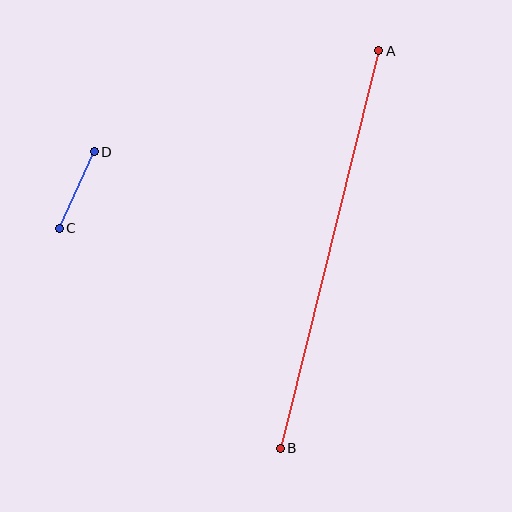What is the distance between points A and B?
The distance is approximately 409 pixels.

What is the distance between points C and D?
The distance is approximately 84 pixels.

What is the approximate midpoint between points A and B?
The midpoint is at approximately (329, 249) pixels.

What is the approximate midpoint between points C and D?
The midpoint is at approximately (77, 190) pixels.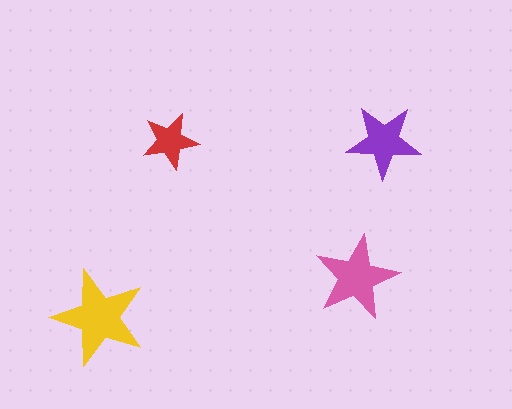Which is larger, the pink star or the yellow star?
The yellow one.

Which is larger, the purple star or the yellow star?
The yellow one.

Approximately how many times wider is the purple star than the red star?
About 1.5 times wider.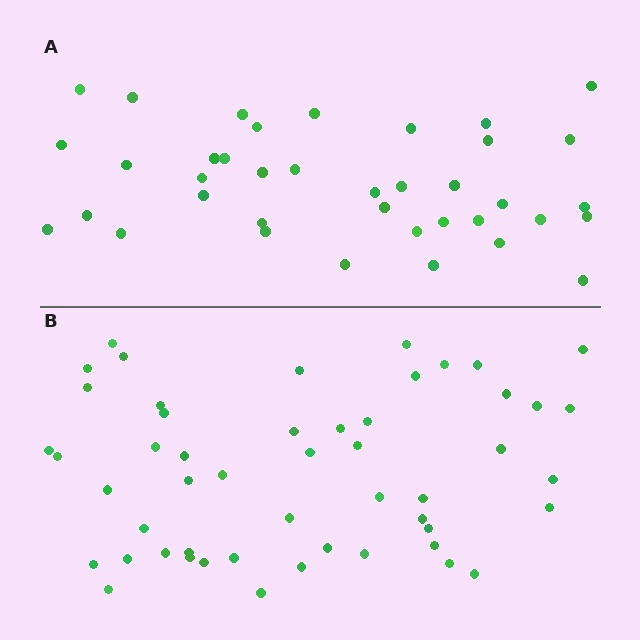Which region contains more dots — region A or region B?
Region B (the bottom region) has more dots.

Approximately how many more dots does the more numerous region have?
Region B has approximately 15 more dots than region A.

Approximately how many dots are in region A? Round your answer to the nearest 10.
About 40 dots. (The exact count is 38, which rounds to 40.)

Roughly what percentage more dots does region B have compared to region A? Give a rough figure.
About 35% more.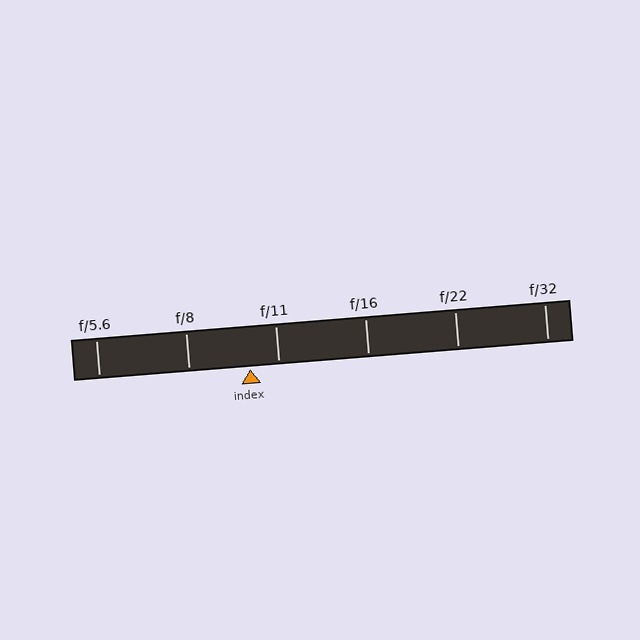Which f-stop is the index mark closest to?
The index mark is closest to f/11.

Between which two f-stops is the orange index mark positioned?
The index mark is between f/8 and f/11.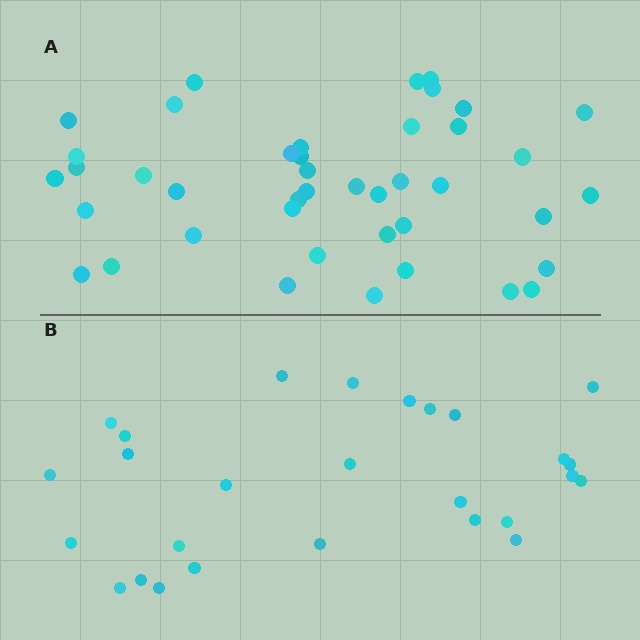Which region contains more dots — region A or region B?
Region A (the top region) has more dots.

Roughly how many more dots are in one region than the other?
Region A has approximately 15 more dots than region B.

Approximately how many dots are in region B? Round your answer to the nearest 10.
About 30 dots. (The exact count is 27, which rounds to 30.)